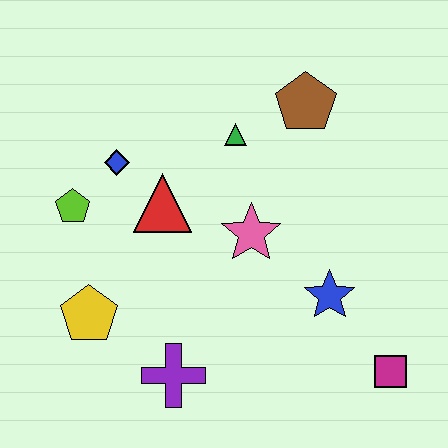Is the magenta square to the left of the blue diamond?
No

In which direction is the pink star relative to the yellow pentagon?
The pink star is to the right of the yellow pentagon.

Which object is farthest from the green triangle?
The magenta square is farthest from the green triangle.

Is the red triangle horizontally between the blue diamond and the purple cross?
Yes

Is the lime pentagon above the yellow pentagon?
Yes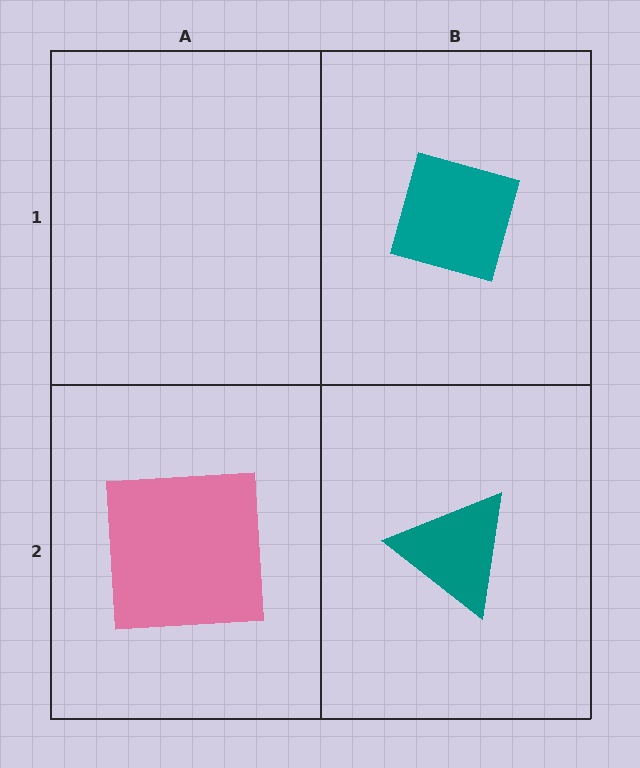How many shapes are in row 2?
2 shapes.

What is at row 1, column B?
A teal diamond.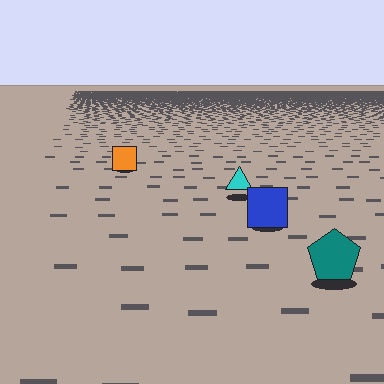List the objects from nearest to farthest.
From nearest to farthest: the teal pentagon, the blue square, the cyan triangle, the orange square.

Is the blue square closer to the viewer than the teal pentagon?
No. The teal pentagon is closer — you can tell from the texture gradient: the ground texture is coarser near it.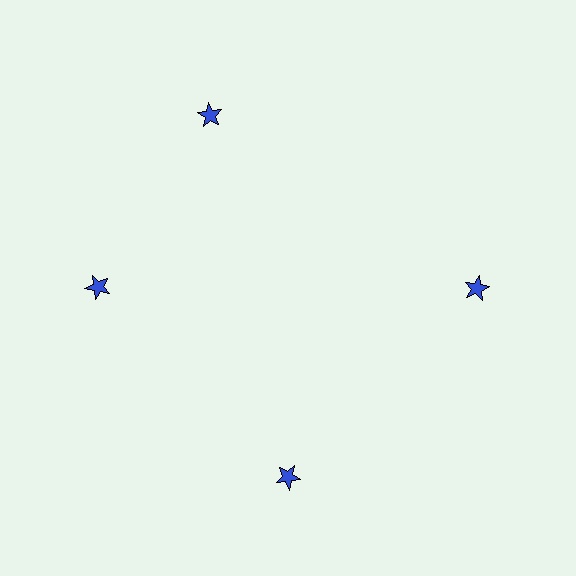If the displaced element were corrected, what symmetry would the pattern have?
It would have 4-fold rotational symmetry — the pattern would map onto itself every 90 degrees.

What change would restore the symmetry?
The symmetry would be restored by rotating it back into even spacing with its neighbors so that all 4 stars sit at equal angles and equal distance from the center.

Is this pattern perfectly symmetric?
No. The 4 blue stars are arranged in a ring, but one element near the 12 o'clock position is rotated out of alignment along the ring, breaking the 4-fold rotational symmetry.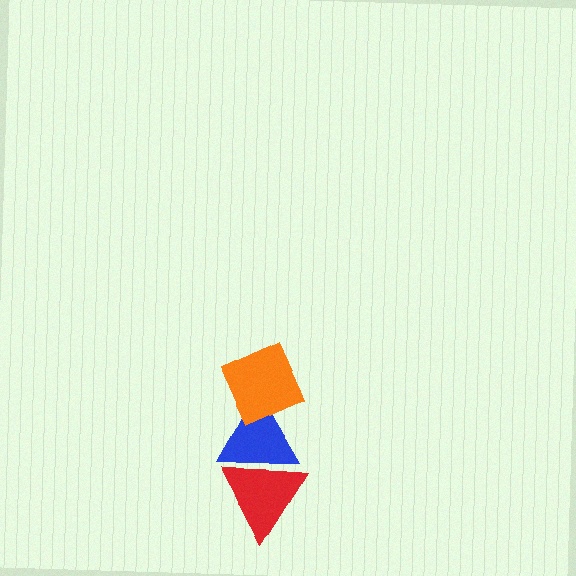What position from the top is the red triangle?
The red triangle is 3rd from the top.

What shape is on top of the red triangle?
The blue triangle is on top of the red triangle.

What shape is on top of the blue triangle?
The orange diamond is on top of the blue triangle.